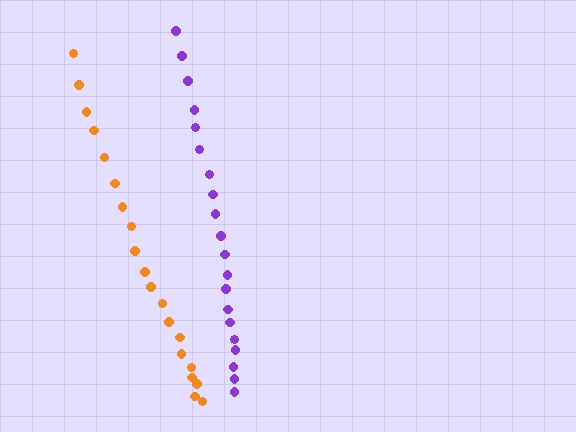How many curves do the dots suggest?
There are 2 distinct paths.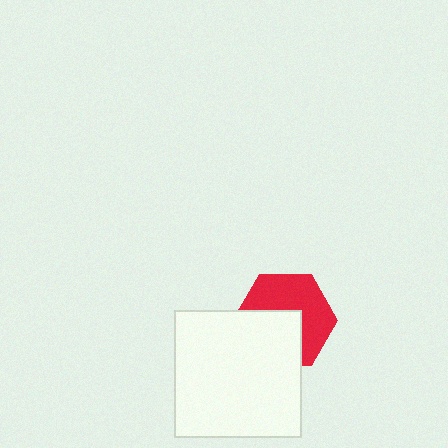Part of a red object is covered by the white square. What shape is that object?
It is a hexagon.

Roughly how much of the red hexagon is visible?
About half of it is visible (roughly 55%).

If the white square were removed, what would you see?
You would see the complete red hexagon.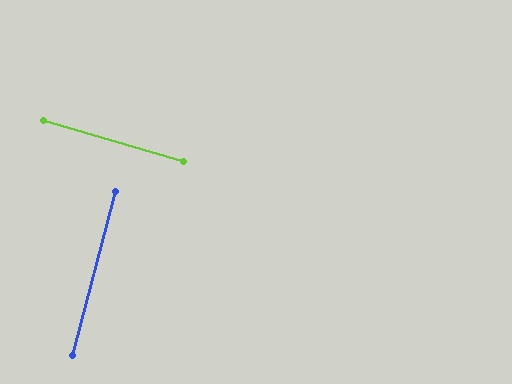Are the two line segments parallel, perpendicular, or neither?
Perpendicular — they meet at approximately 88°.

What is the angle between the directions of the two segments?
Approximately 88 degrees.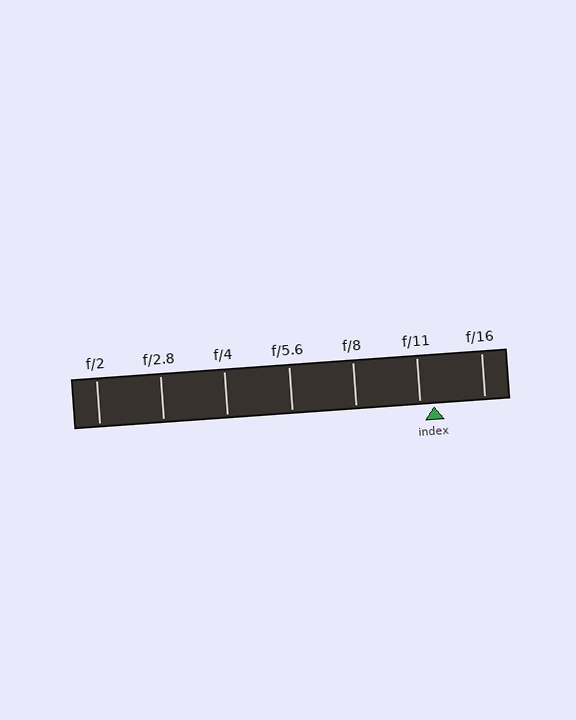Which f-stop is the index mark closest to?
The index mark is closest to f/11.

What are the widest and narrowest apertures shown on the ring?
The widest aperture shown is f/2 and the narrowest is f/16.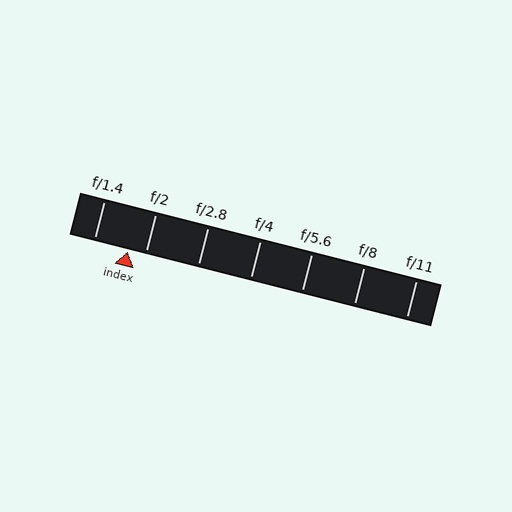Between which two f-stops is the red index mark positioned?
The index mark is between f/1.4 and f/2.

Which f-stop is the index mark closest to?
The index mark is closest to f/2.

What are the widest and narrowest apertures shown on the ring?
The widest aperture shown is f/1.4 and the narrowest is f/11.